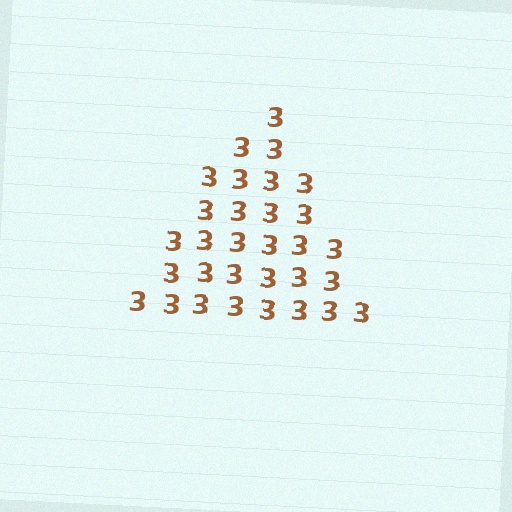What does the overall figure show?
The overall figure shows a triangle.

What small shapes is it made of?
It is made of small digit 3's.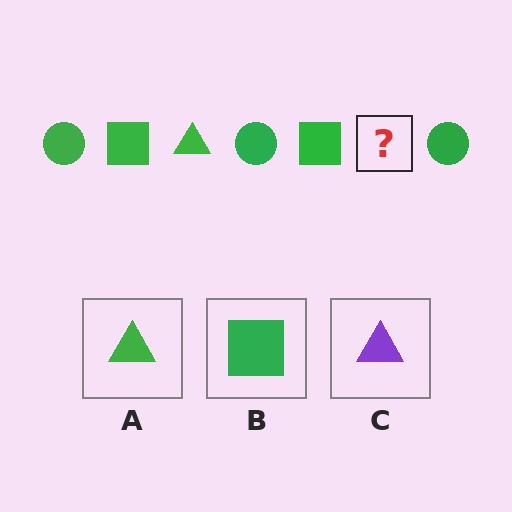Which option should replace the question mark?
Option A.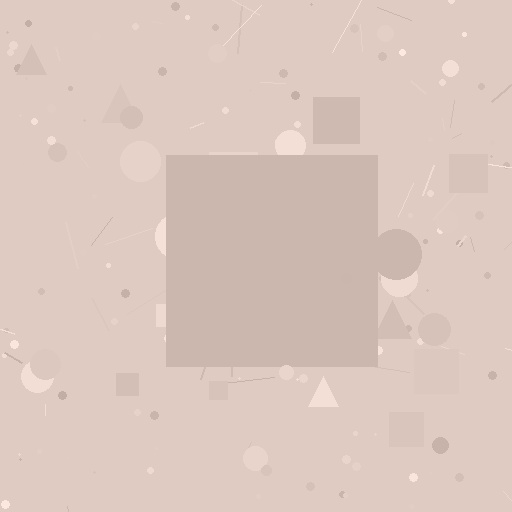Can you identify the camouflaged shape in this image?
The camouflaged shape is a square.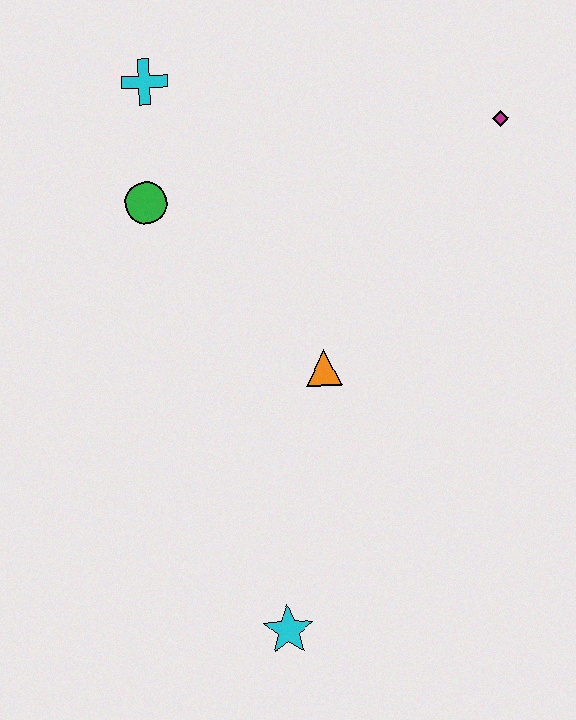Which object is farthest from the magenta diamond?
The cyan star is farthest from the magenta diamond.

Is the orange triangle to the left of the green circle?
No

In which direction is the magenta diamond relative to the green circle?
The magenta diamond is to the right of the green circle.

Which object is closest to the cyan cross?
The green circle is closest to the cyan cross.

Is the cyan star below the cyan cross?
Yes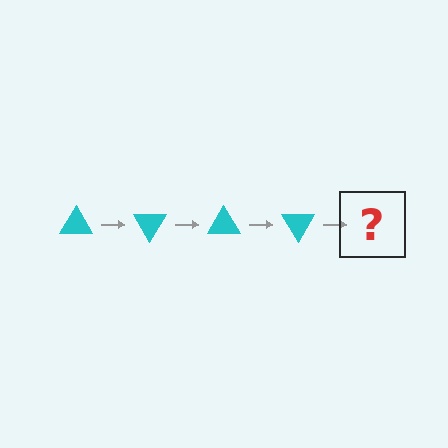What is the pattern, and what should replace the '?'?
The pattern is that the triangle rotates 60 degrees each step. The '?' should be a cyan triangle rotated 240 degrees.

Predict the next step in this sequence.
The next step is a cyan triangle rotated 240 degrees.